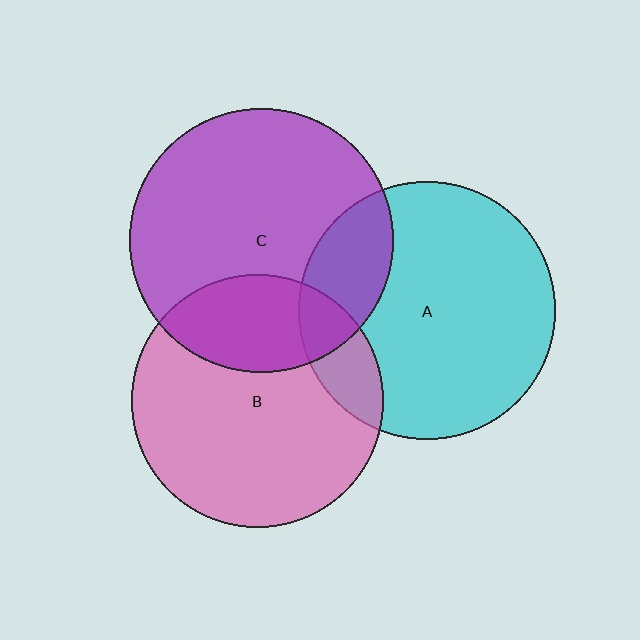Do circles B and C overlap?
Yes.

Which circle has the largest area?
Circle C (purple).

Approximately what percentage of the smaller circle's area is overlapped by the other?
Approximately 25%.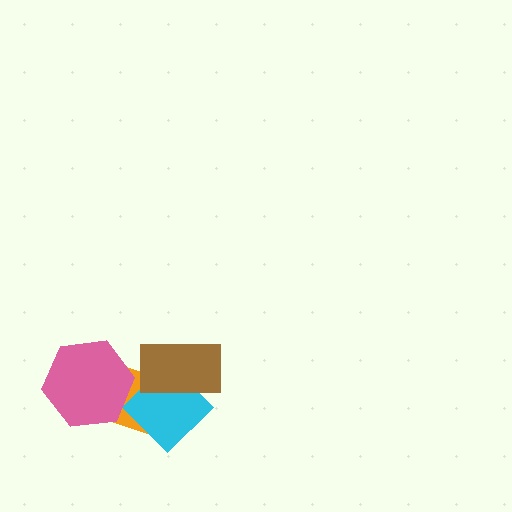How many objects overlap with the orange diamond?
3 objects overlap with the orange diamond.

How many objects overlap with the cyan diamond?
3 objects overlap with the cyan diamond.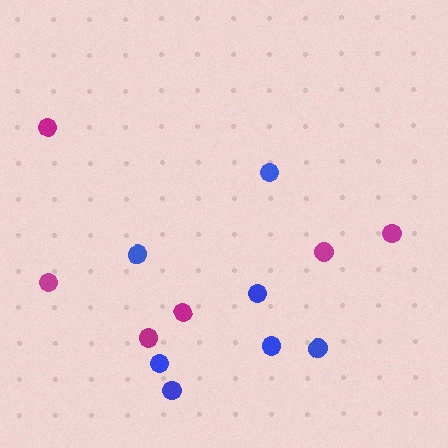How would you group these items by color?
There are 2 groups: one group of magenta circles (6) and one group of blue circles (7).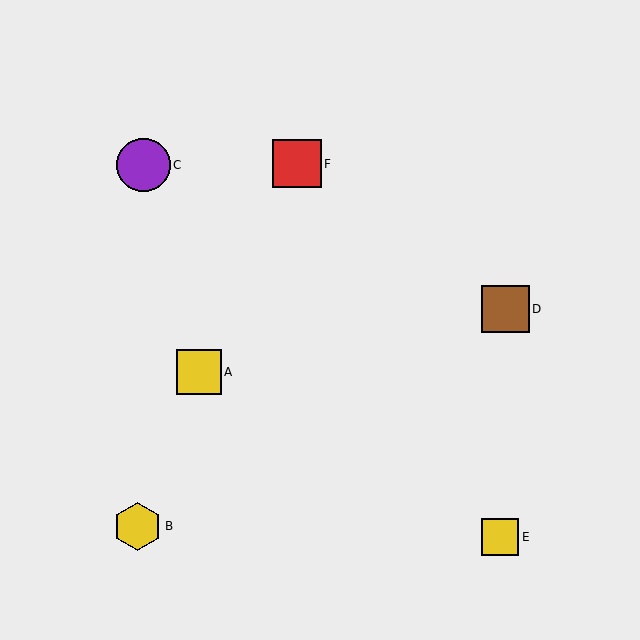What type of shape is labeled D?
Shape D is a brown square.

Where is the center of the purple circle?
The center of the purple circle is at (143, 165).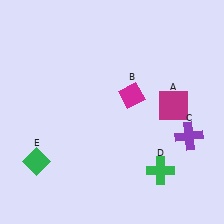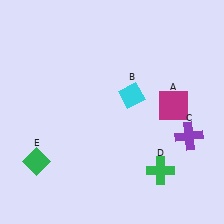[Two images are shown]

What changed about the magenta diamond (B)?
In Image 1, B is magenta. In Image 2, it changed to cyan.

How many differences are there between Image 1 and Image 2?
There is 1 difference between the two images.